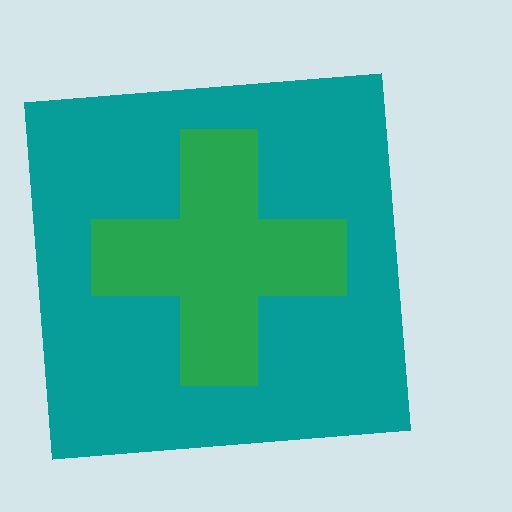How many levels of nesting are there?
2.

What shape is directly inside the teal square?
The green cross.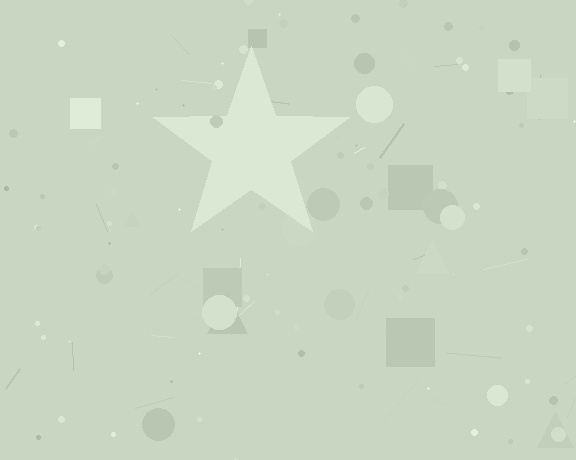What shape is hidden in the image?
A star is hidden in the image.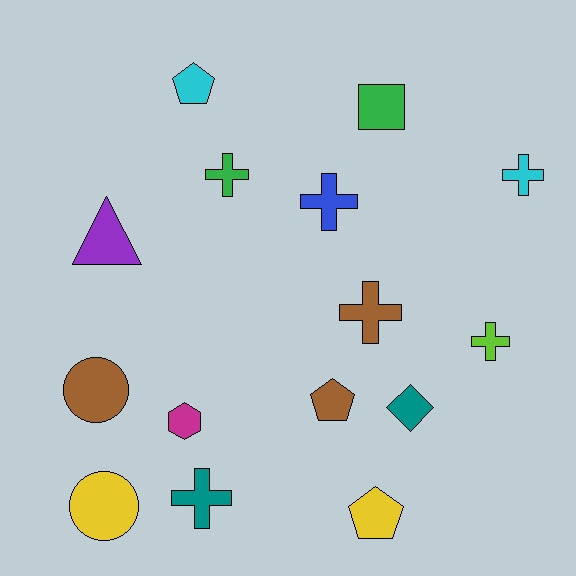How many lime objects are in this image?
There is 1 lime object.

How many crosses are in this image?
There are 6 crosses.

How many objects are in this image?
There are 15 objects.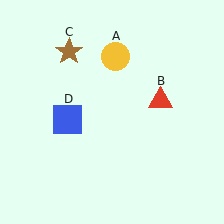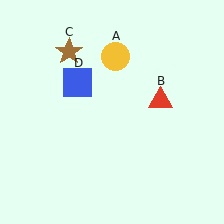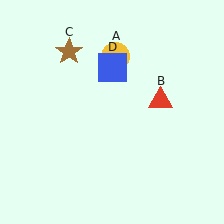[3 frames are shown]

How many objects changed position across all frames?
1 object changed position: blue square (object D).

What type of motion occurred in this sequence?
The blue square (object D) rotated clockwise around the center of the scene.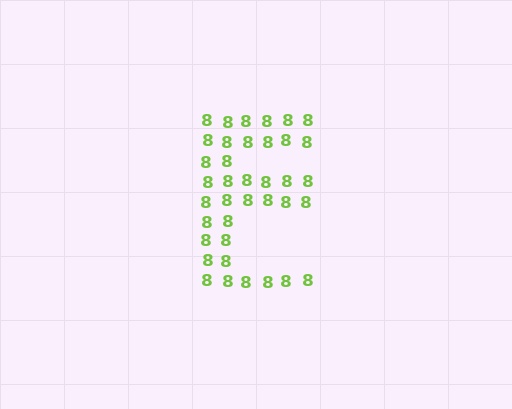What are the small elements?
The small elements are digit 8's.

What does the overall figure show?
The overall figure shows the letter E.